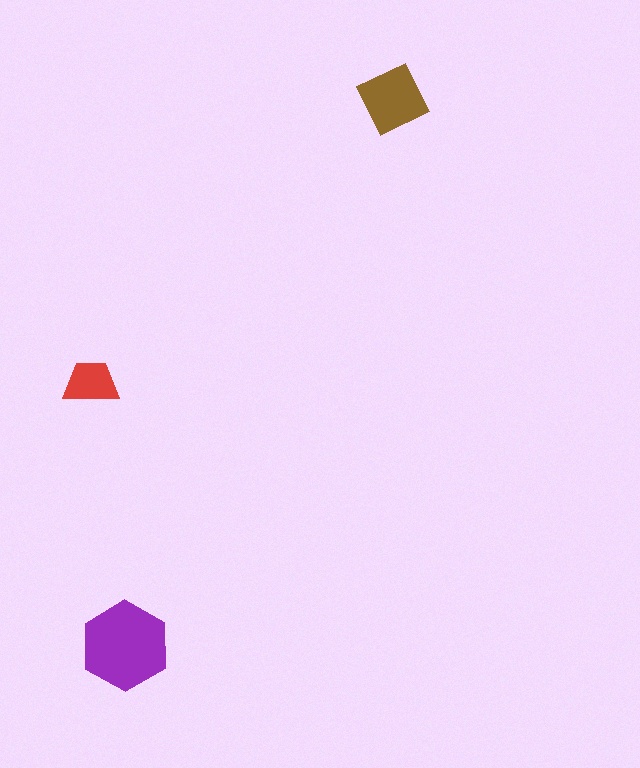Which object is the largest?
The purple hexagon.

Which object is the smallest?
The red trapezoid.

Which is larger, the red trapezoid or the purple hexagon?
The purple hexagon.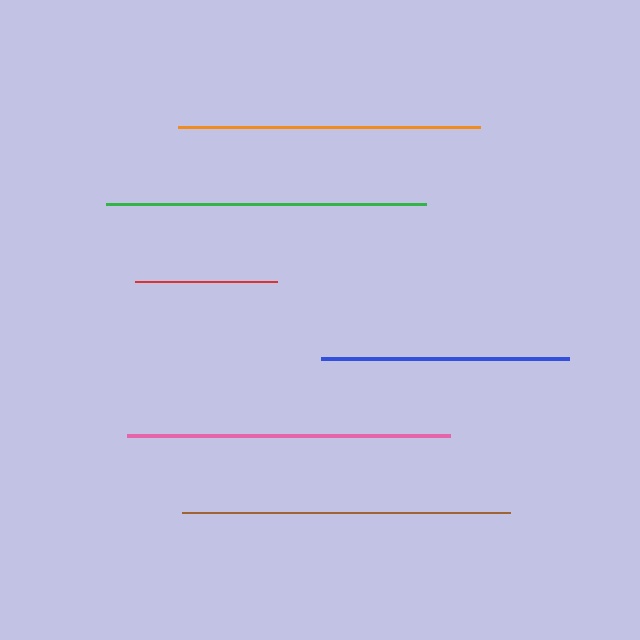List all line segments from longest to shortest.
From longest to shortest: brown, pink, green, orange, blue, red.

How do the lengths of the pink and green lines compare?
The pink and green lines are approximately the same length.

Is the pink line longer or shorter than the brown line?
The brown line is longer than the pink line.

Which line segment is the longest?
The brown line is the longest at approximately 327 pixels.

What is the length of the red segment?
The red segment is approximately 142 pixels long.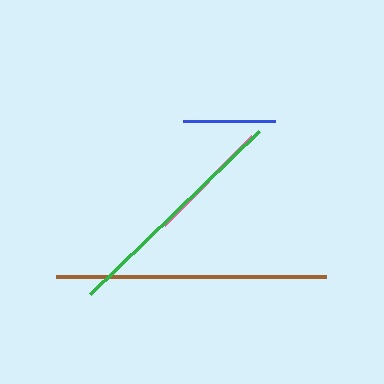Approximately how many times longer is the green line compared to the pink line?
The green line is approximately 1.9 times the length of the pink line.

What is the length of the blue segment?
The blue segment is approximately 93 pixels long.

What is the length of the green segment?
The green segment is approximately 235 pixels long.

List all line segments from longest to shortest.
From longest to shortest: brown, green, pink, blue.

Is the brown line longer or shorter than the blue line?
The brown line is longer than the blue line.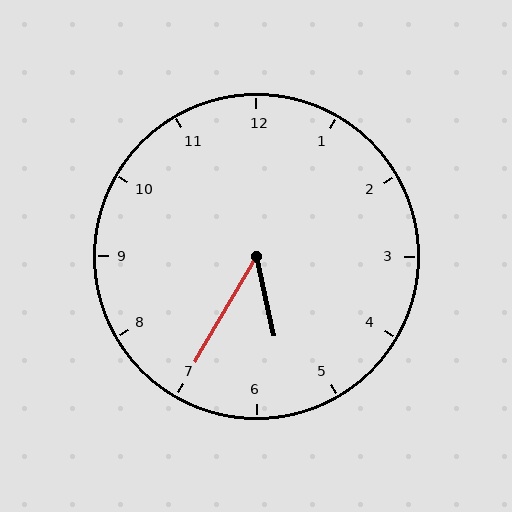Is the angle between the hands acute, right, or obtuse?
It is acute.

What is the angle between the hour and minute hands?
Approximately 42 degrees.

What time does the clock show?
5:35.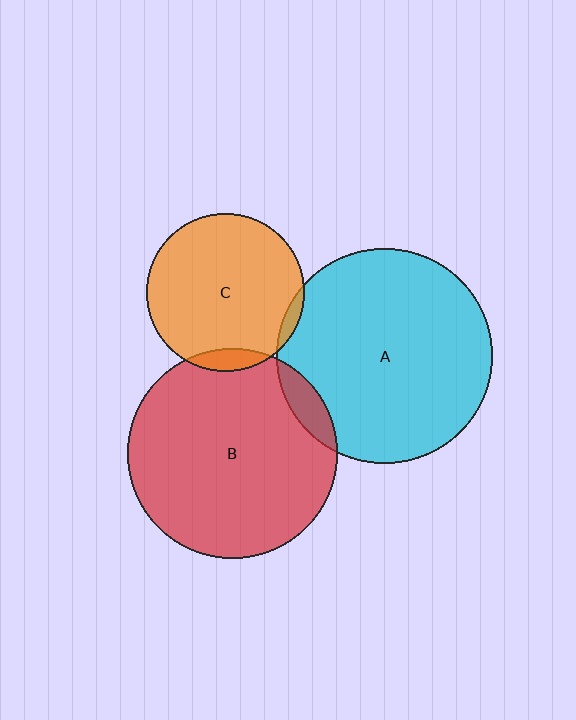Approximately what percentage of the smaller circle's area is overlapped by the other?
Approximately 5%.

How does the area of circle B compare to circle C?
Approximately 1.8 times.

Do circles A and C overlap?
Yes.